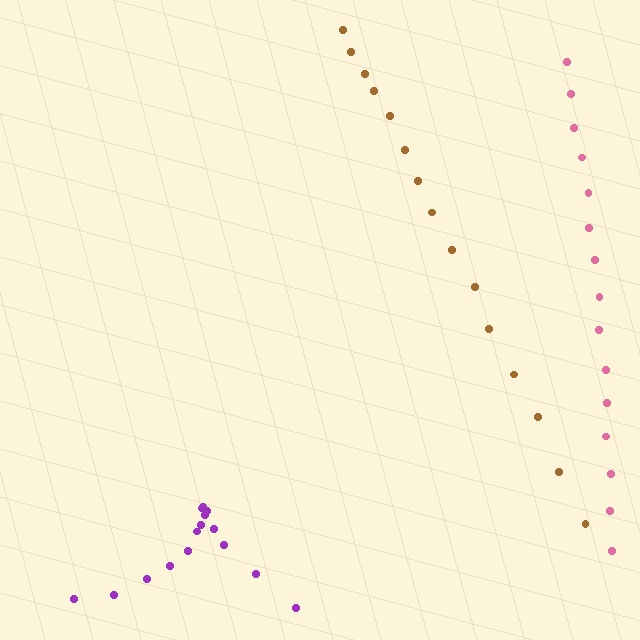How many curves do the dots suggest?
There are 3 distinct paths.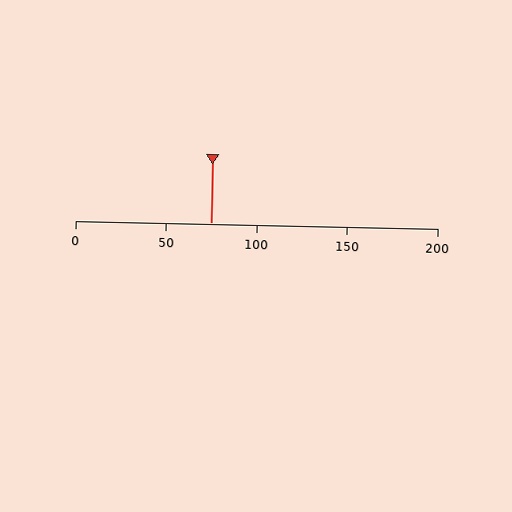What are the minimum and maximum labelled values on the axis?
The axis runs from 0 to 200.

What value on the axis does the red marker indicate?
The marker indicates approximately 75.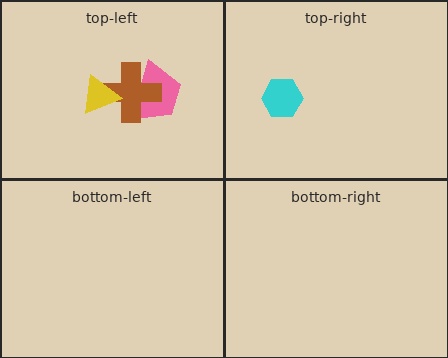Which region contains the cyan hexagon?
The top-right region.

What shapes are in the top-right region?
The cyan hexagon.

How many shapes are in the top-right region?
1.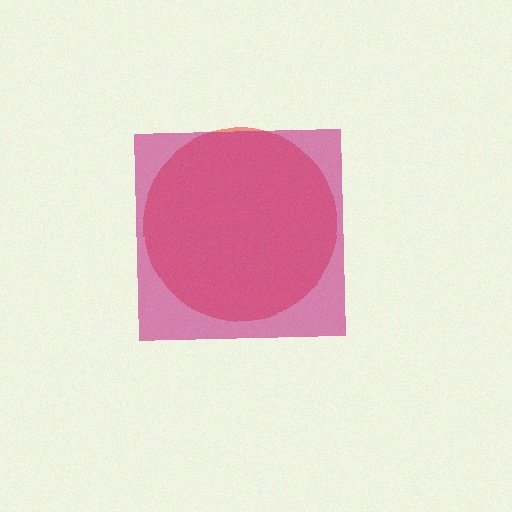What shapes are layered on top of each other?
The layered shapes are: a red circle, a magenta square.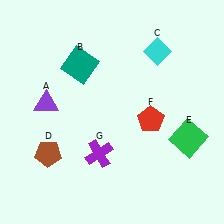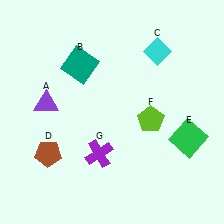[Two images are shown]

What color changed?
The pentagon (F) changed from red in Image 1 to lime in Image 2.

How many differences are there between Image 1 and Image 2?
There is 1 difference between the two images.